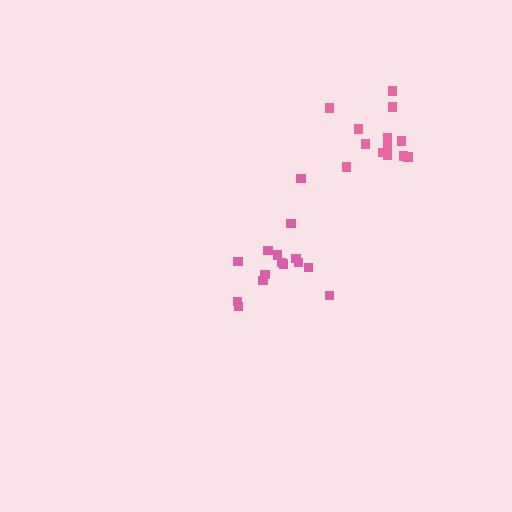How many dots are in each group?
Group 1: 13 dots, Group 2: 15 dots (28 total).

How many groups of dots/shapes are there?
There are 2 groups.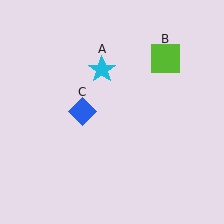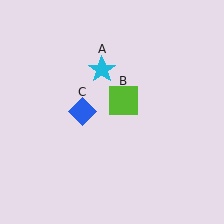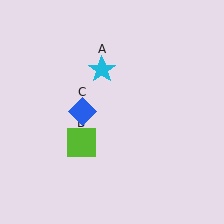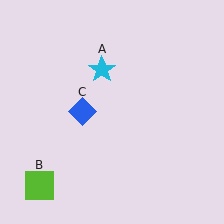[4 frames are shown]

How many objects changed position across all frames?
1 object changed position: lime square (object B).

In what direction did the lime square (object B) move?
The lime square (object B) moved down and to the left.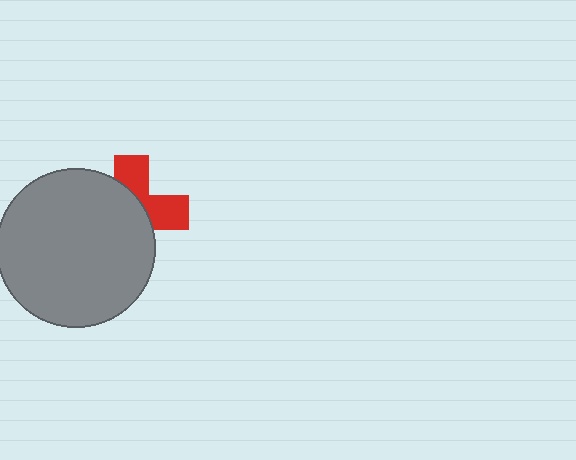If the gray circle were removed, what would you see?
You would see the complete red cross.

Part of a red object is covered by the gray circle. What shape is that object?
It is a cross.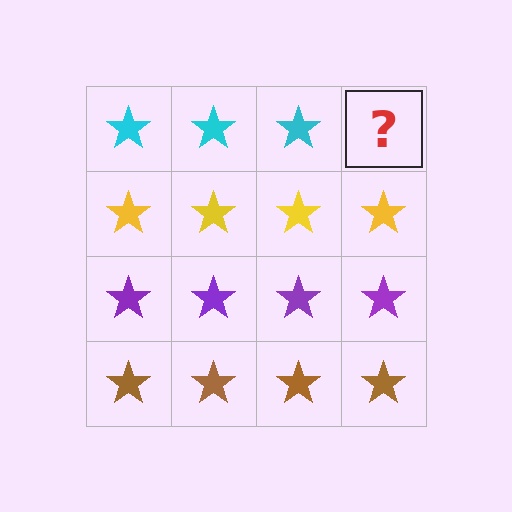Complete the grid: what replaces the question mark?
The question mark should be replaced with a cyan star.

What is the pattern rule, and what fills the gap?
The rule is that each row has a consistent color. The gap should be filled with a cyan star.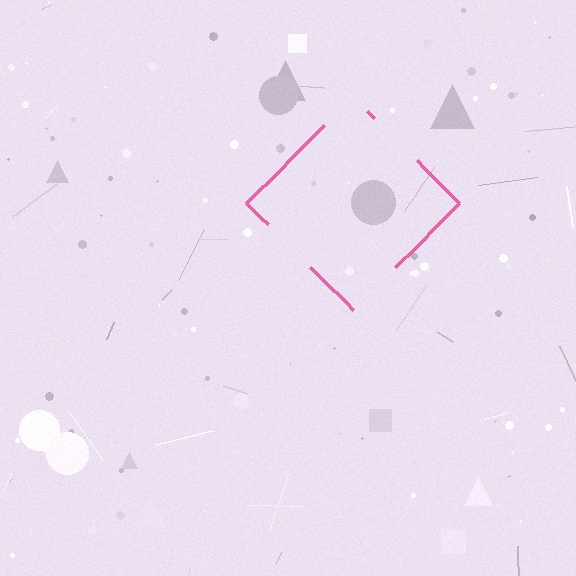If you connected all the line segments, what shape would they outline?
They would outline a diamond.